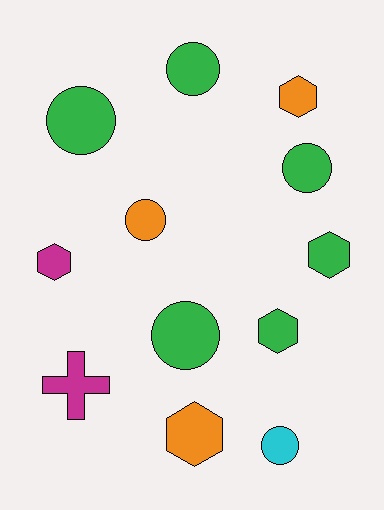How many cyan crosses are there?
There are no cyan crosses.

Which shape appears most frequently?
Circle, with 6 objects.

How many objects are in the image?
There are 12 objects.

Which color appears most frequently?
Green, with 6 objects.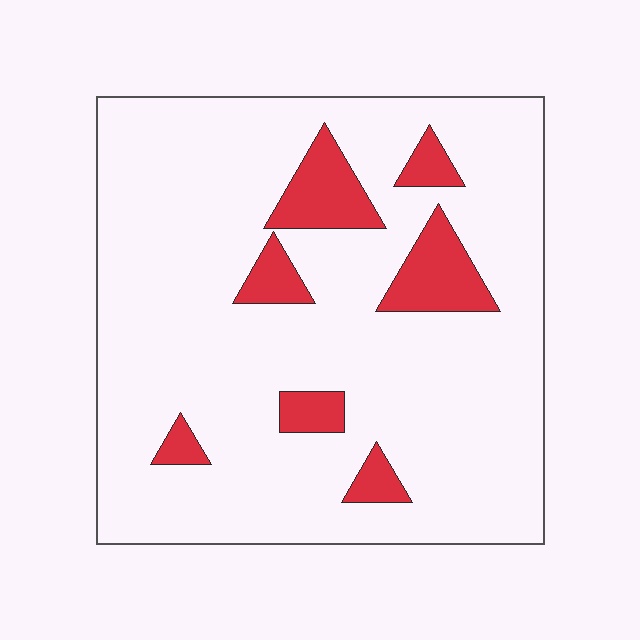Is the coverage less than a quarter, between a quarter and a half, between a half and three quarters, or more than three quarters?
Less than a quarter.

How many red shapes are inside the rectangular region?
7.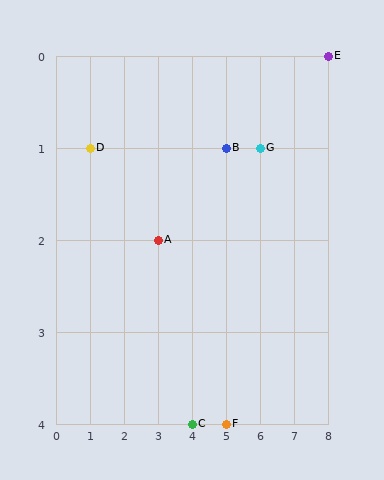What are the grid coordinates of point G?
Point G is at grid coordinates (6, 1).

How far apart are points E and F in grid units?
Points E and F are 3 columns and 4 rows apart (about 5.0 grid units diagonally).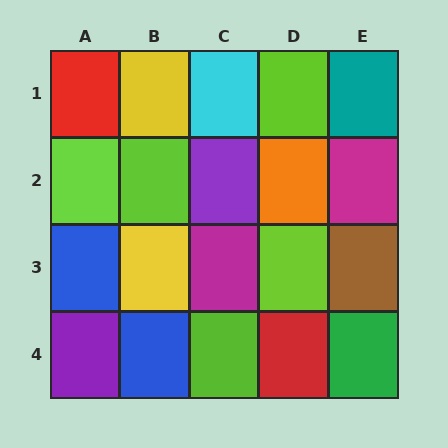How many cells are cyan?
1 cell is cyan.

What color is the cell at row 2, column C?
Purple.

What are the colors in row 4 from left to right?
Purple, blue, lime, red, green.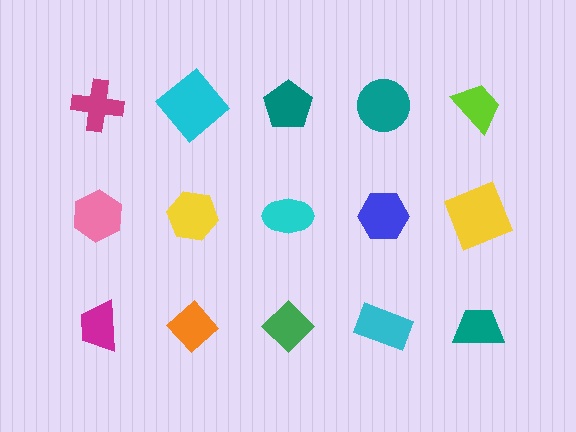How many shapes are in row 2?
5 shapes.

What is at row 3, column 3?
A green diamond.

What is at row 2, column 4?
A blue hexagon.